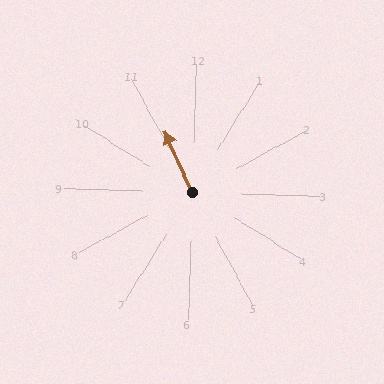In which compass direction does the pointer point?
Northwest.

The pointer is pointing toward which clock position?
Roughly 11 o'clock.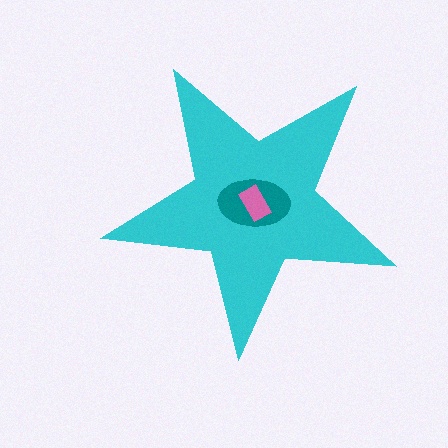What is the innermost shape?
The pink rectangle.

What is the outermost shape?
The cyan star.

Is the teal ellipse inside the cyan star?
Yes.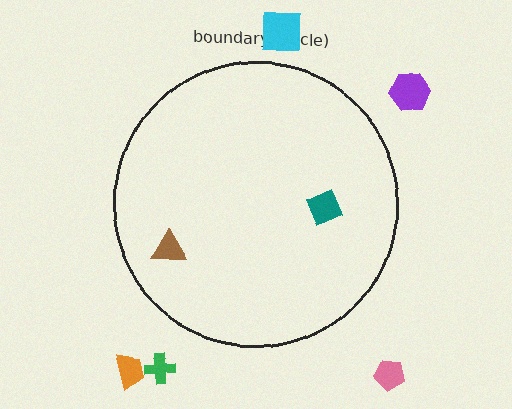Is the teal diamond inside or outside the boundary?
Inside.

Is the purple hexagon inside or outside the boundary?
Outside.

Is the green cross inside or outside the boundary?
Outside.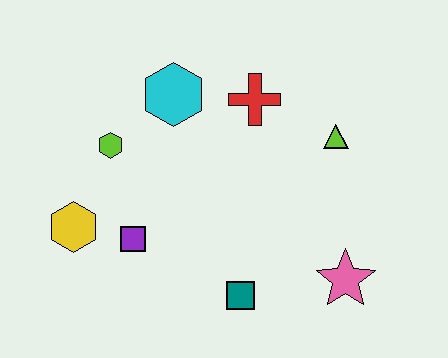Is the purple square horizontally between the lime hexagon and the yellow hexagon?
No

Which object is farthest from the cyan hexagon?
The pink star is farthest from the cyan hexagon.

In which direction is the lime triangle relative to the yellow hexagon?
The lime triangle is to the right of the yellow hexagon.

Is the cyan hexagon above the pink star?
Yes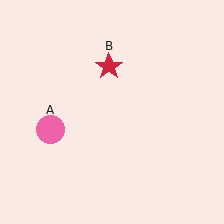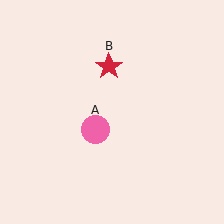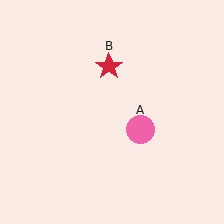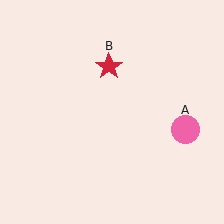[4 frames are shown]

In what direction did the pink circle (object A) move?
The pink circle (object A) moved right.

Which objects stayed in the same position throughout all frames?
Red star (object B) remained stationary.